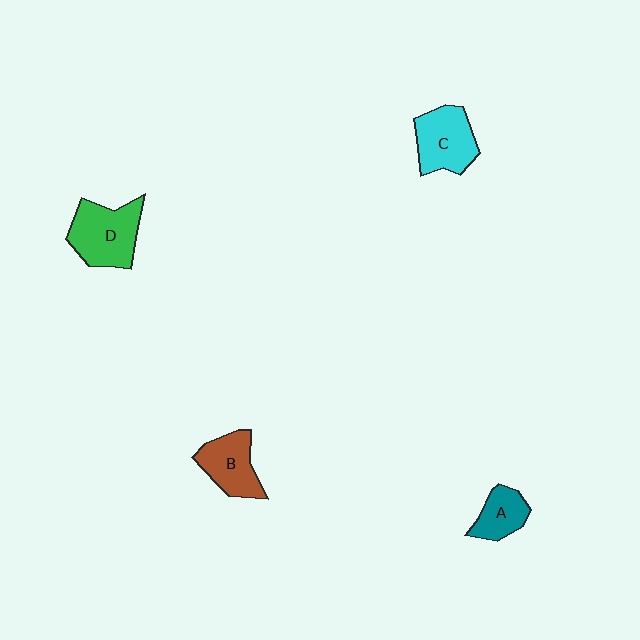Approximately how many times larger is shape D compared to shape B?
Approximately 1.3 times.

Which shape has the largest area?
Shape D (green).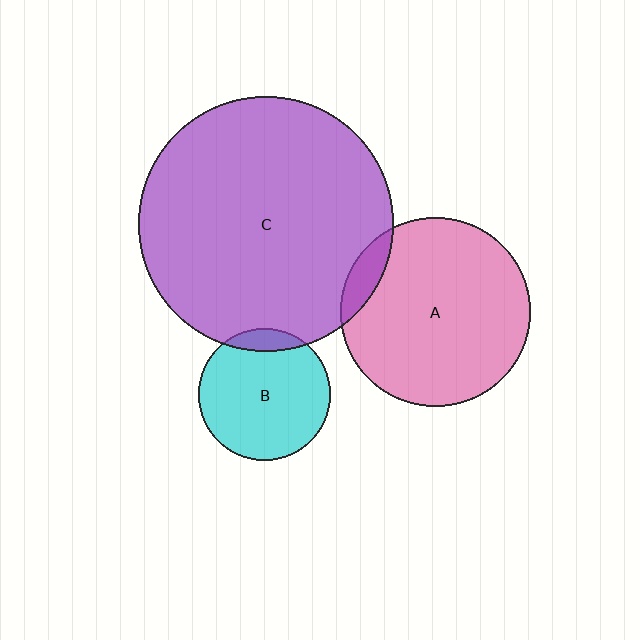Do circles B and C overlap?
Yes.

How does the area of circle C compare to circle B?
Approximately 3.7 times.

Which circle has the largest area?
Circle C (purple).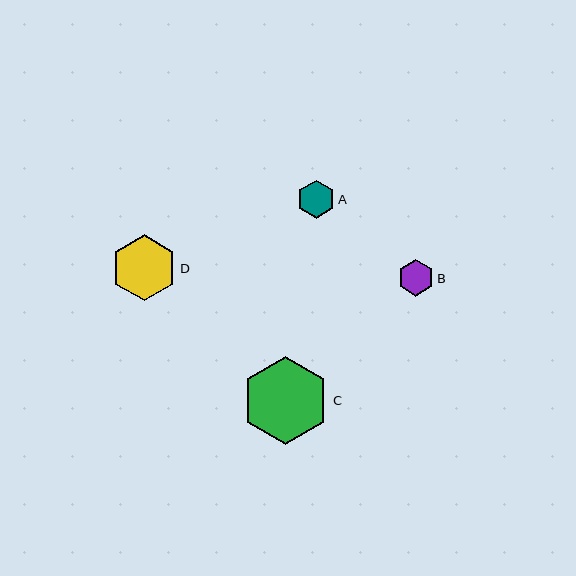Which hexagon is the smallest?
Hexagon B is the smallest with a size of approximately 37 pixels.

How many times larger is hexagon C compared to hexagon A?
Hexagon C is approximately 2.4 times the size of hexagon A.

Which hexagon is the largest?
Hexagon C is the largest with a size of approximately 89 pixels.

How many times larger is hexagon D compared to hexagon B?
Hexagon D is approximately 1.8 times the size of hexagon B.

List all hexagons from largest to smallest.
From largest to smallest: C, D, A, B.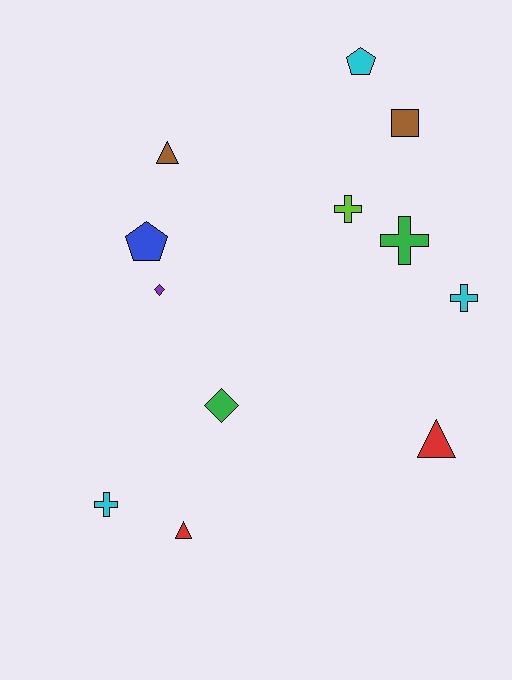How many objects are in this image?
There are 12 objects.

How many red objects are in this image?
There are 2 red objects.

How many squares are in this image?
There is 1 square.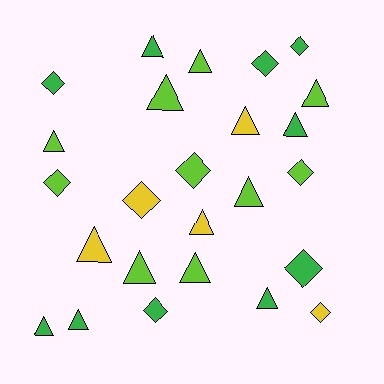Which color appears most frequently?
Green, with 10 objects.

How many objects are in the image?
There are 25 objects.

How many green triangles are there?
There are 5 green triangles.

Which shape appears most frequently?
Triangle, with 15 objects.